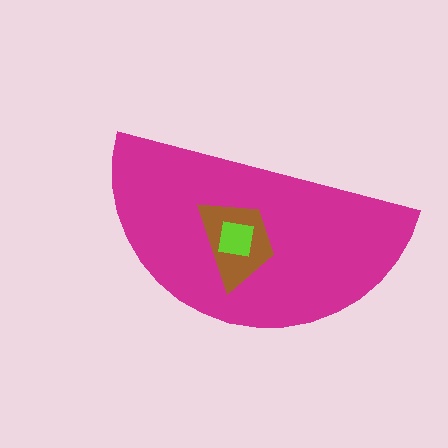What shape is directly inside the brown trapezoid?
The lime square.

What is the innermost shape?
The lime square.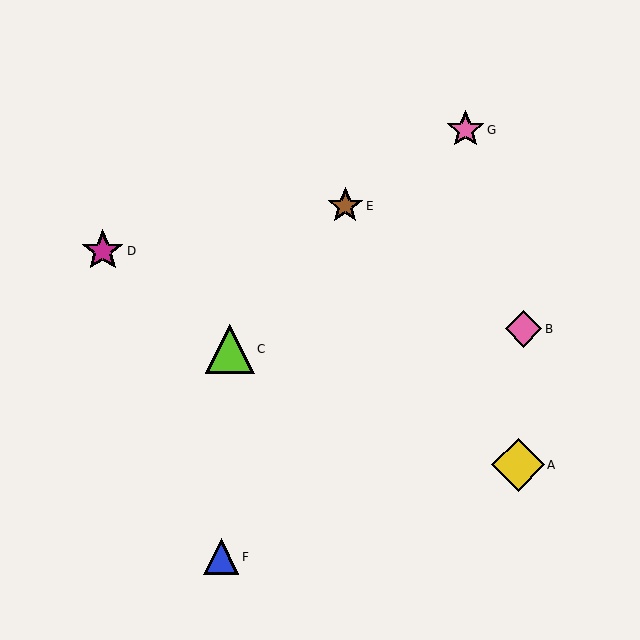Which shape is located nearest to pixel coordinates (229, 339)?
The lime triangle (labeled C) at (230, 349) is nearest to that location.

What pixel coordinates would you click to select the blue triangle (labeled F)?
Click at (221, 557) to select the blue triangle F.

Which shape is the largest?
The yellow diamond (labeled A) is the largest.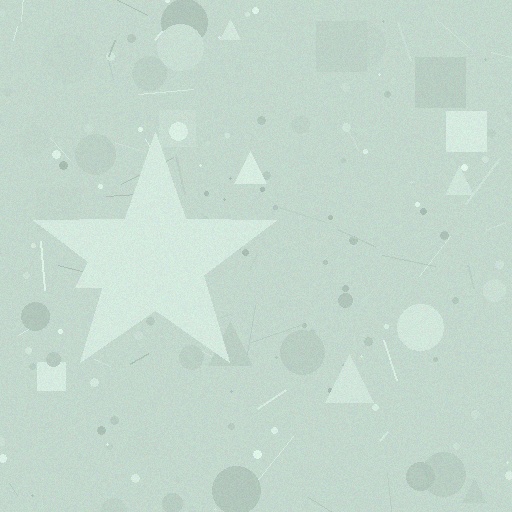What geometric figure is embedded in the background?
A star is embedded in the background.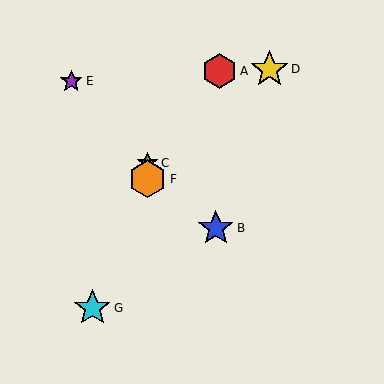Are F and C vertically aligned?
Yes, both are at x≈148.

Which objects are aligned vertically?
Objects C, F are aligned vertically.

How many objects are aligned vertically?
2 objects (C, F) are aligned vertically.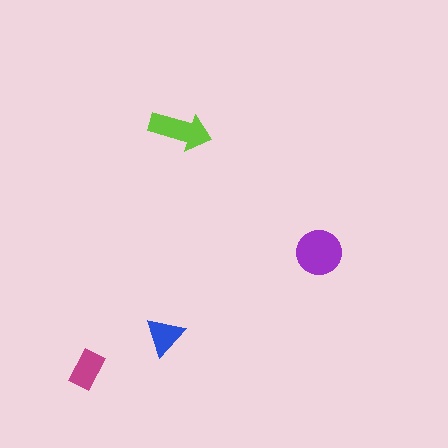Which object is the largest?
The purple circle.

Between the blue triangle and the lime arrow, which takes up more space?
The lime arrow.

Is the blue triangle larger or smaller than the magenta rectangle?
Smaller.